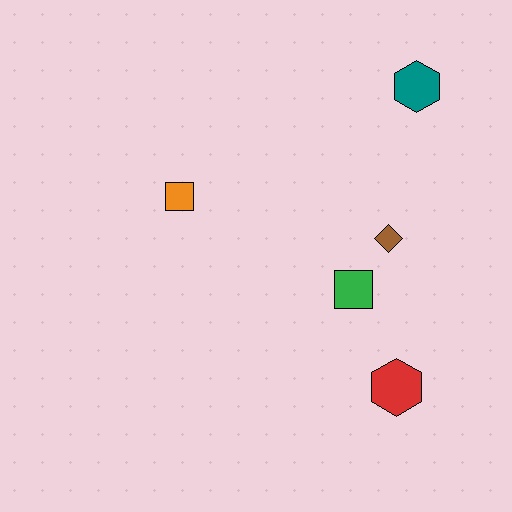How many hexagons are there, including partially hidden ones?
There are 2 hexagons.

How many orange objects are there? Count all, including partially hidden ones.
There is 1 orange object.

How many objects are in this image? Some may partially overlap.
There are 5 objects.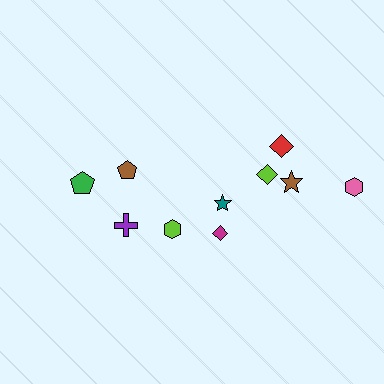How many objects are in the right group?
There are 6 objects.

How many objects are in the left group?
There are 4 objects.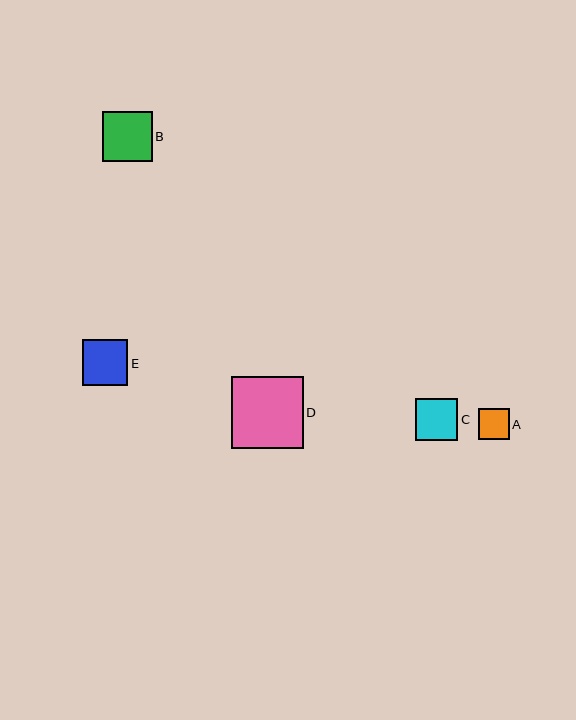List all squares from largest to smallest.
From largest to smallest: D, B, E, C, A.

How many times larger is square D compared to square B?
Square D is approximately 1.4 times the size of square B.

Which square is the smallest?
Square A is the smallest with a size of approximately 31 pixels.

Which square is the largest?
Square D is the largest with a size of approximately 72 pixels.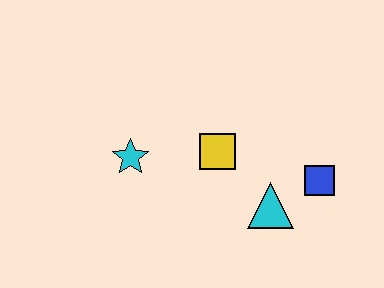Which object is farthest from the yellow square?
The blue square is farthest from the yellow square.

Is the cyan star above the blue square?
Yes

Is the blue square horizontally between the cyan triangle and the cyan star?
No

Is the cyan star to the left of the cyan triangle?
Yes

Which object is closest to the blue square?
The cyan triangle is closest to the blue square.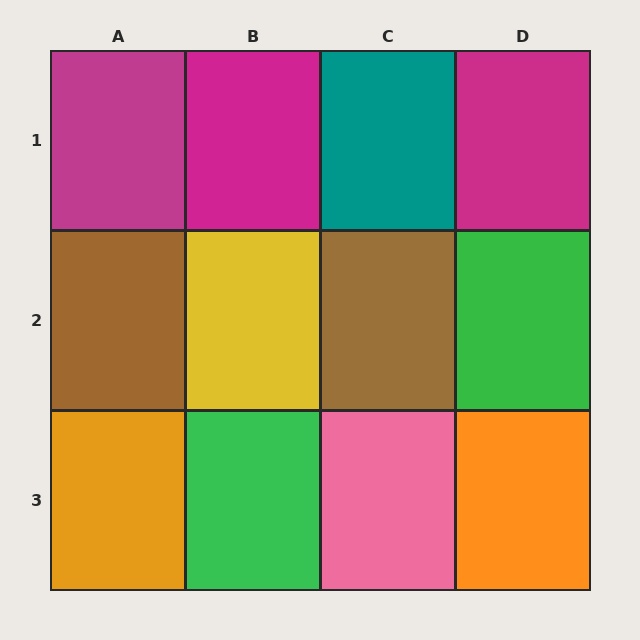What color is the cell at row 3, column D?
Orange.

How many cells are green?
2 cells are green.